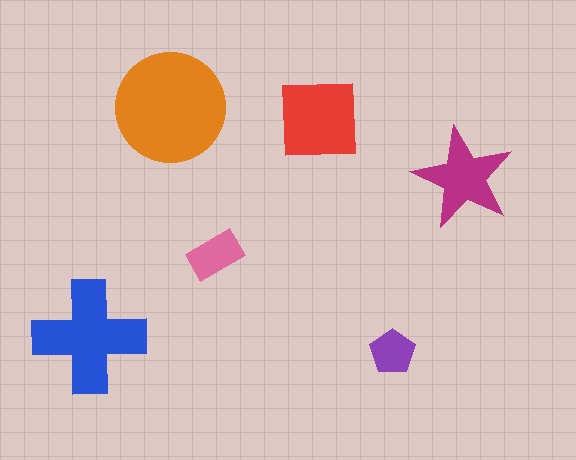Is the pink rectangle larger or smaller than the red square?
Smaller.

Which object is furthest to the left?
The blue cross is leftmost.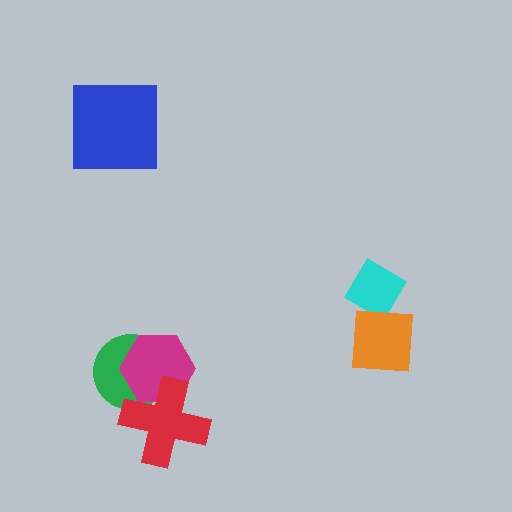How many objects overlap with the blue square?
0 objects overlap with the blue square.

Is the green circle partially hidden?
Yes, it is partially covered by another shape.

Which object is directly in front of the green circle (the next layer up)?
The magenta hexagon is directly in front of the green circle.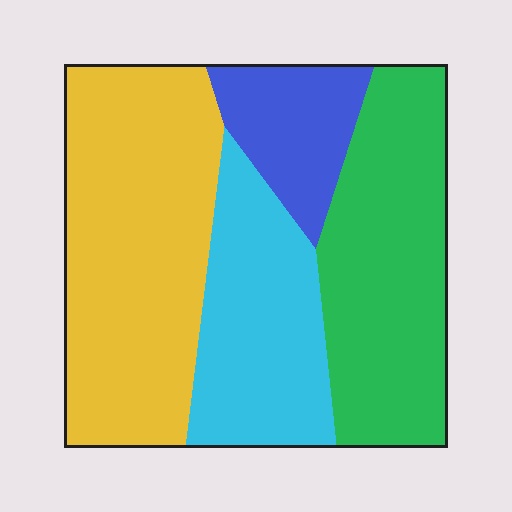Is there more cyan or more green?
Green.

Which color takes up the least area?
Blue, at roughly 10%.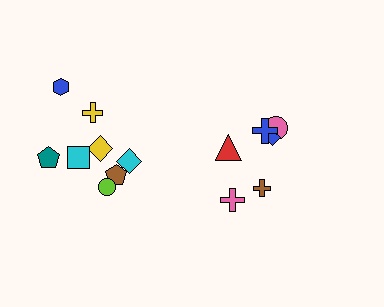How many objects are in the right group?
There are 6 objects.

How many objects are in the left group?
There are 8 objects.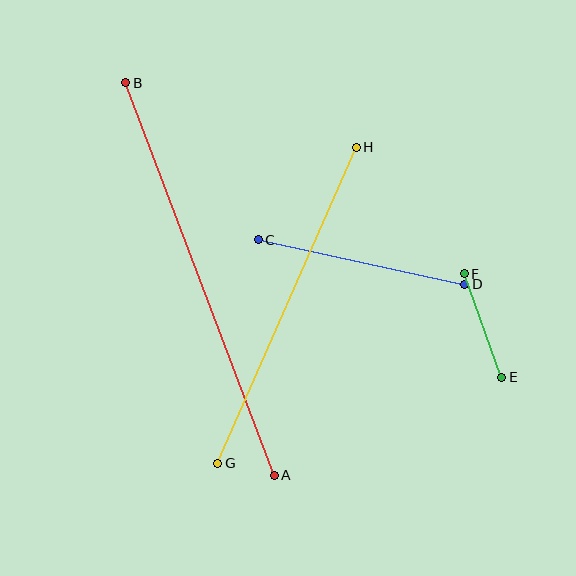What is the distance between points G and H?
The distance is approximately 345 pixels.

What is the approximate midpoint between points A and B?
The midpoint is at approximately (200, 279) pixels.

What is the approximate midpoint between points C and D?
The midpoint is at approximately (361, 262) pixels.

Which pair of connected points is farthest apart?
Points A and B are farthest apart.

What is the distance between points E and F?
The distance is approximately 110 pixels.